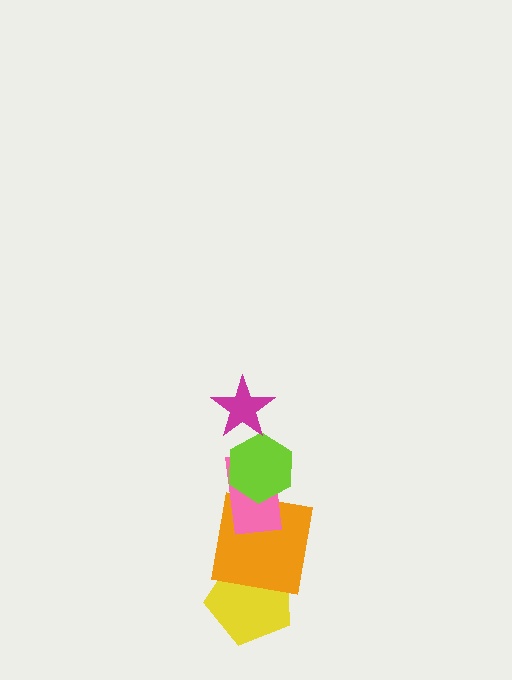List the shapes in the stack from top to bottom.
From top to bottom: the magenta star, the lime hexagon, the pink rectangle, the orange square, the yellow pentagon.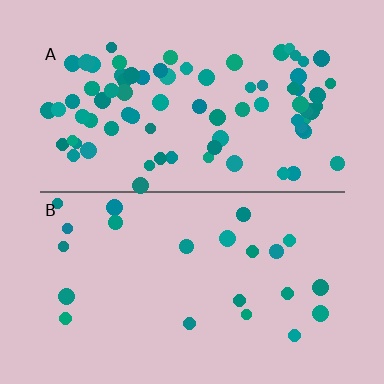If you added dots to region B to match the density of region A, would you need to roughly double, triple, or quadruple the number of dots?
Approximately quadruple.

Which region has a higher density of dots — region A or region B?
A (the top).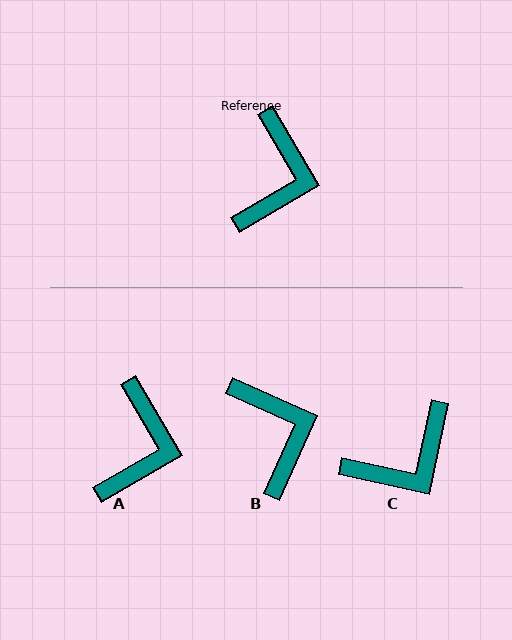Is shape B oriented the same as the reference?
No, it is off by about 36 degrees.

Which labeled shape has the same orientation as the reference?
A.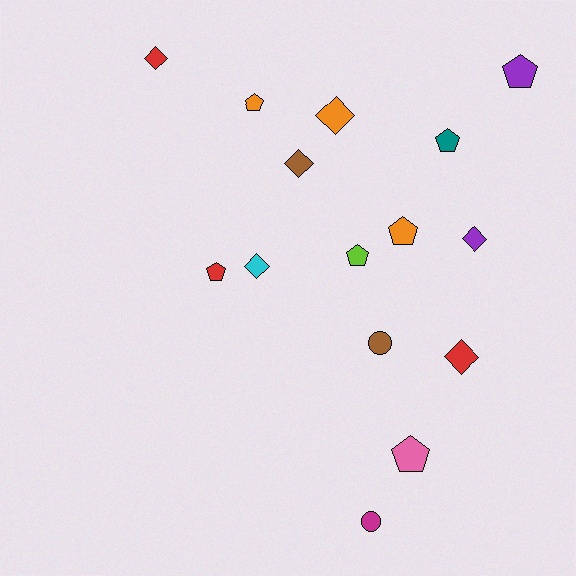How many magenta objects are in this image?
There is 1 magenta object.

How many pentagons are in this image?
There are 7 pentagons.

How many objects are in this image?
There are 15 objects.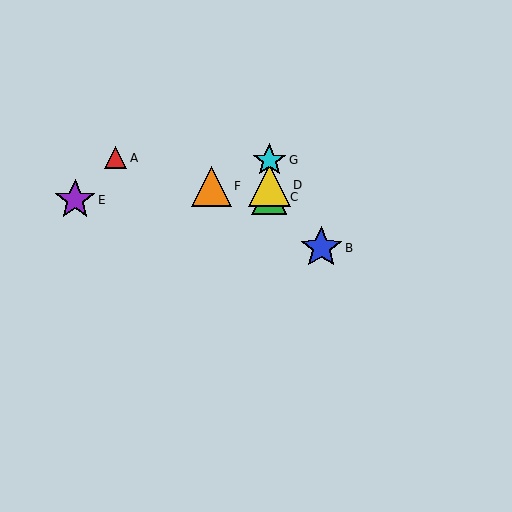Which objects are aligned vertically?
Objects C, D, G are aligned vertically.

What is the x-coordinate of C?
Object C is at x≈269.